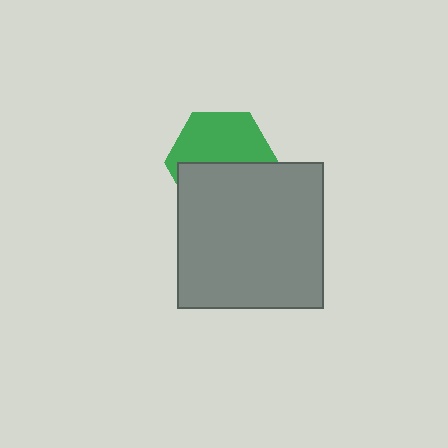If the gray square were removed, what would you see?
You would see the complete green hexagon.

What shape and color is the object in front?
The object in front is a gray square.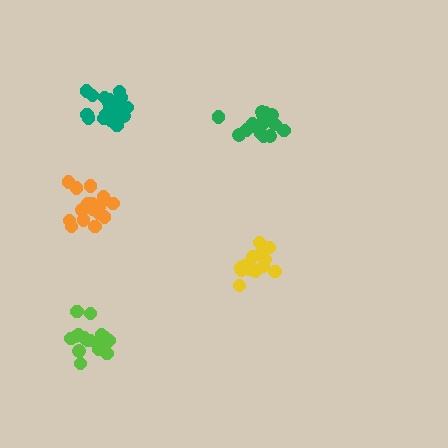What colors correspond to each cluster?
The clusters are colored: green, teal, yellow, lime, orange.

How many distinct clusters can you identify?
There are 5 distinct clusters.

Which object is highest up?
The teal cluster is topmost.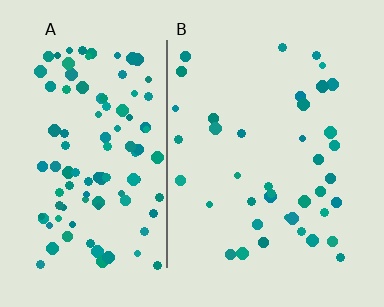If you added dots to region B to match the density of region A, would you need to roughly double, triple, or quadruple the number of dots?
Approximately triple.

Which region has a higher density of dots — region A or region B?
A (the left).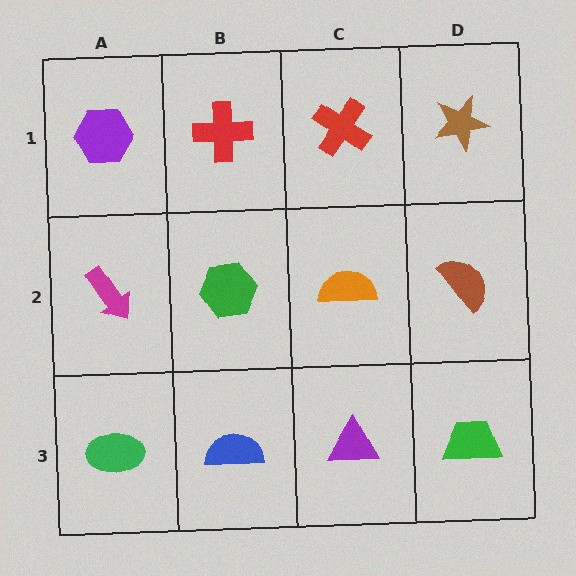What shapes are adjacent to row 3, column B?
A green hexagon (row 2, column B), a green ellipse (row 3, column A), a purple triangle (row 3, column C).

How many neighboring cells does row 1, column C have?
3.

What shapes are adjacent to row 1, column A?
A magenta arrow (row 2, column A), a red cross (row 1, column B).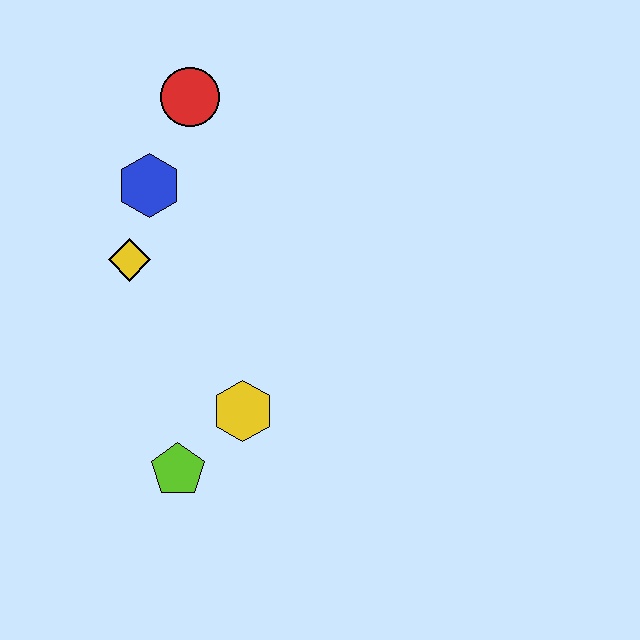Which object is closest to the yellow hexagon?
The lime pentagon is closest to the yellow hexagon.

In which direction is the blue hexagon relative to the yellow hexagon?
The blue hexagon is above the yellow hexagon.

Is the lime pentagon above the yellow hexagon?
No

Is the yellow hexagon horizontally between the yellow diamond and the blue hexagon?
No